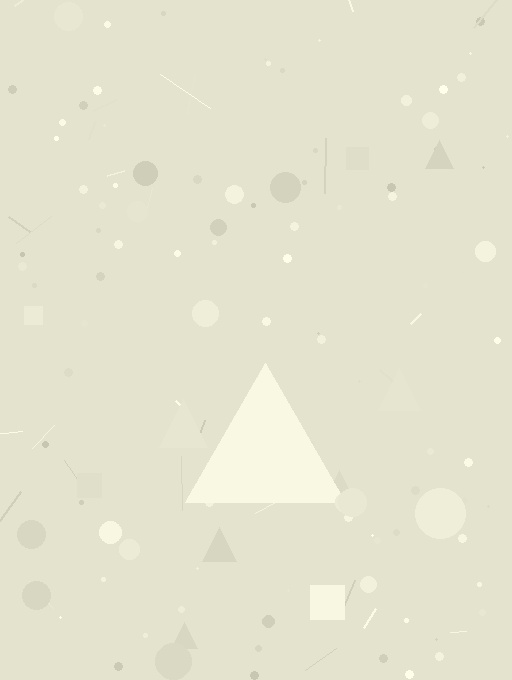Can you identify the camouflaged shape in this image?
The camouflaged shape is a triangle.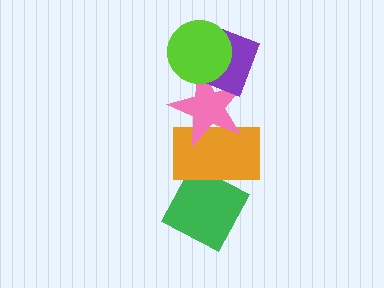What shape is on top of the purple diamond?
The lime circle is on top of the purple diamond.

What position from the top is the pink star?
The pink star is 3rd from the top.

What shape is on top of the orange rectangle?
The pink star is on top of the orange rectangle.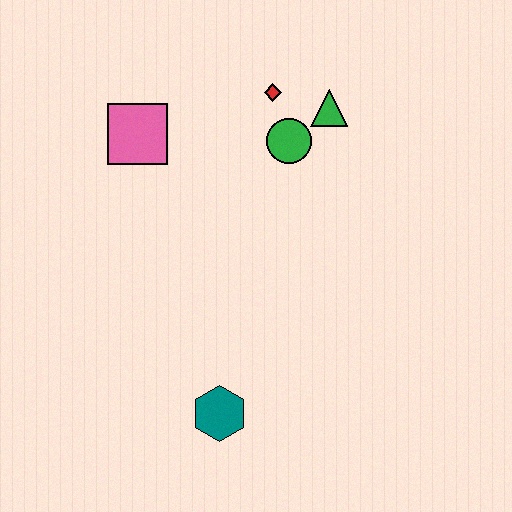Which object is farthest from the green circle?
The teal hexagon is farthest from the green circle.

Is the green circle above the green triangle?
No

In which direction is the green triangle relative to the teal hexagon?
The green triangle is above the teal hexagon.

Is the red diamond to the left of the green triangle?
Yes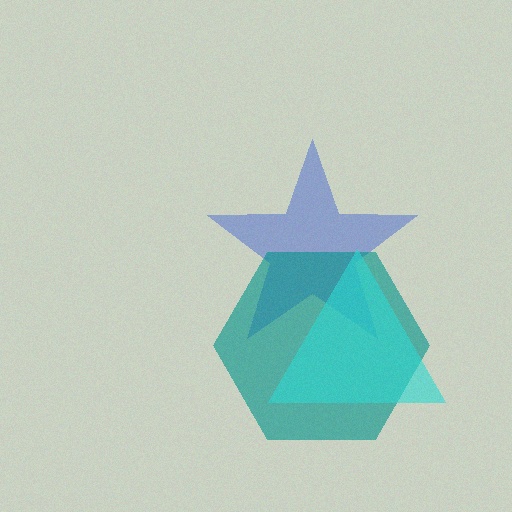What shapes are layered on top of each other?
The layered shapes are: a blue star, a teal hexagon, a cyan triangle.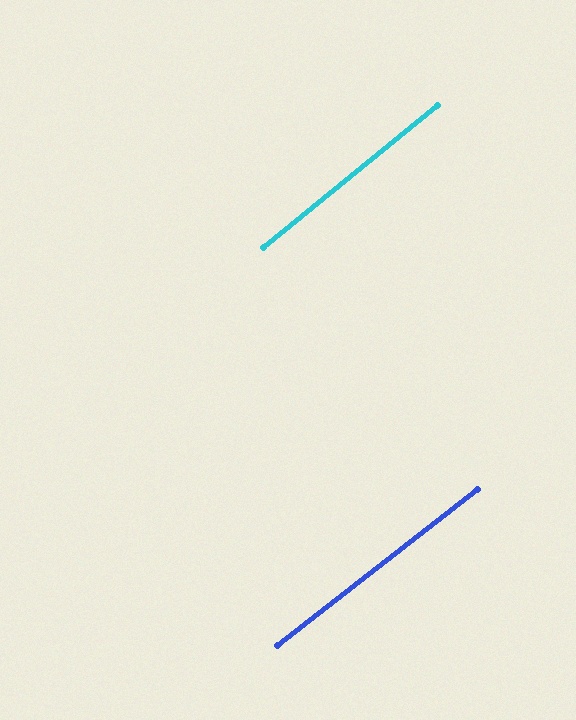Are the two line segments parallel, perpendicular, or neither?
Parallel — their directions differ by only 1.1°.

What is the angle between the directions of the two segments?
Approximately 1 degree.